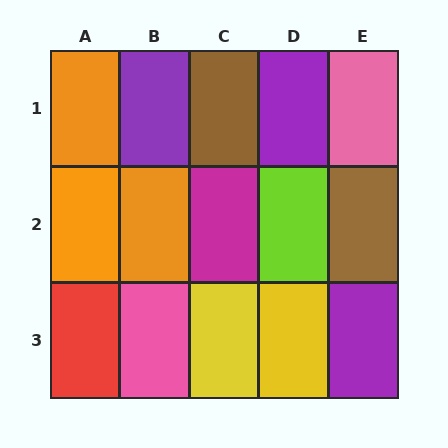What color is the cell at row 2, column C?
Magenta.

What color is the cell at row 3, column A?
Red.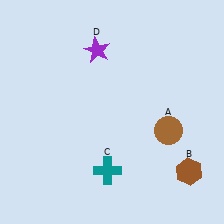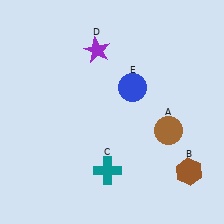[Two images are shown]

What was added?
A blue circle (E) was added in Image 2.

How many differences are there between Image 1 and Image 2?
There is 1 difference between the two images.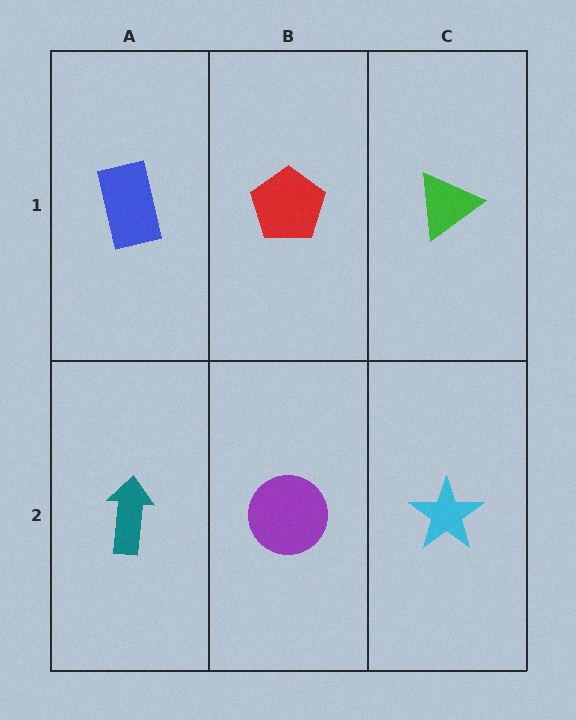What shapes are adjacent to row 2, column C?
A green triangle (row 1, column C), a purple circle (row 2, column B).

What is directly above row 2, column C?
A green triangle.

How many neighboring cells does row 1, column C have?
2.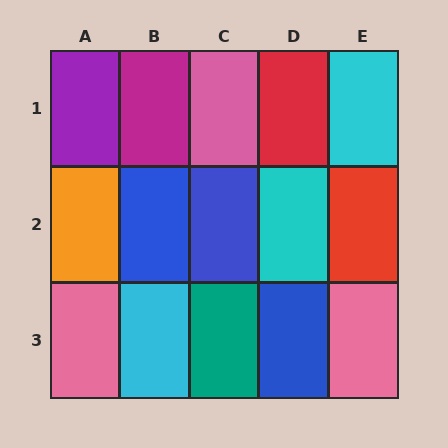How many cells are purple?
1 cell is purple.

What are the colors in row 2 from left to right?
Orange, blue, blue, cyan, red.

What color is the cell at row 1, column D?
Red.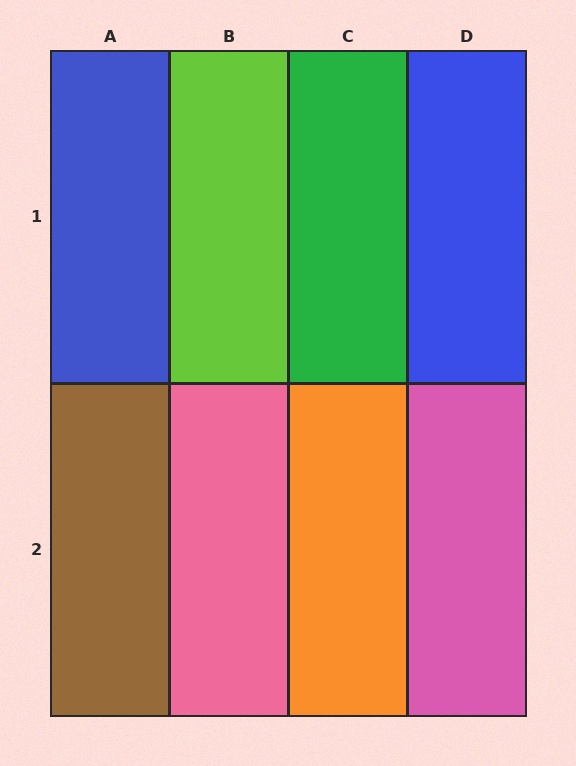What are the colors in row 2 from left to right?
Brown, pink, orange, pink.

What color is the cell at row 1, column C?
Green.